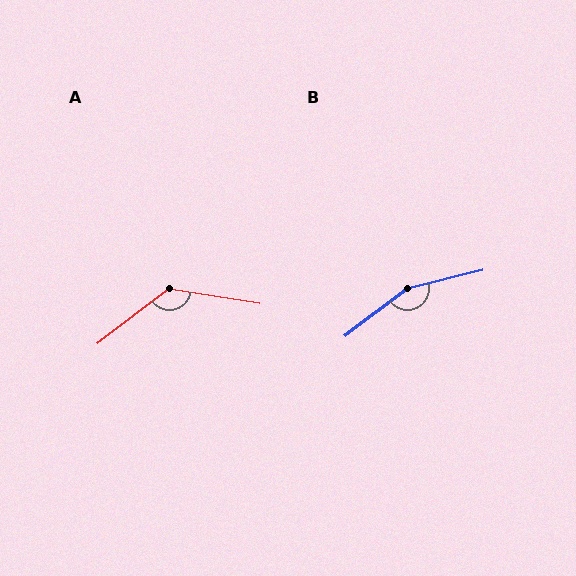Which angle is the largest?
B, at approximately 157 degrees.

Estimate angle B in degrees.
Approximately 157 degrees.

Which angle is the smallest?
A, at approximately 134 degrees.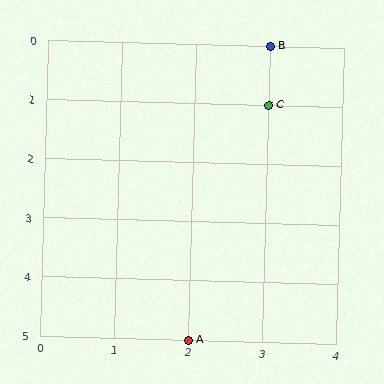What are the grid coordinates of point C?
Point C is at grid coordinates (3, 1).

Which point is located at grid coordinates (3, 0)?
Point B is at (3, 0).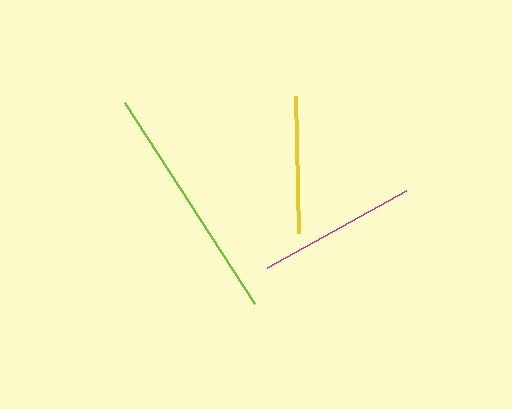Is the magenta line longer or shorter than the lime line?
The lime line is longer than the magenta line.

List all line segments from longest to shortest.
From longest to shortest: lime, magenta, yellow.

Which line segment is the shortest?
The yellow line is the shortest at approximately 137 pixels.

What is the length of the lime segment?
The lime segment is approximately 239 pixels long.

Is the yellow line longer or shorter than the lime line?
The lime line is longer than the yellow line.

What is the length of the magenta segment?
The magenta segment is approximately 159 pixels long.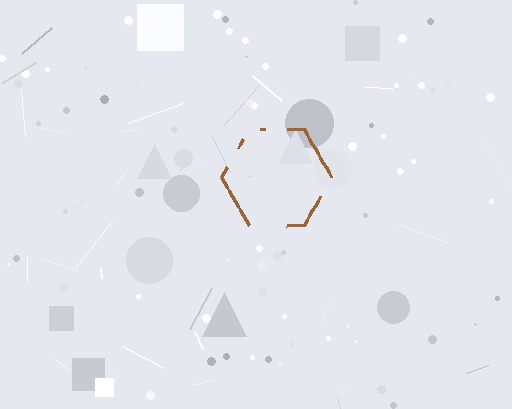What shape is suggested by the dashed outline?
The dashed outline suggests a hexagon.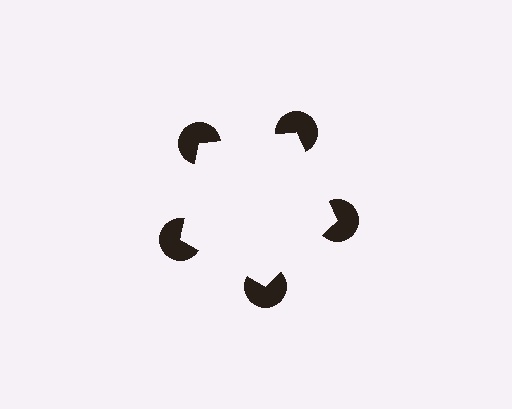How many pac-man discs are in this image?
There are 5 — one at each vertex of the illusory pentagon.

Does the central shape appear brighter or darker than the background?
It typically appears slightly brighter than the background, even though no actual brightness change is drawn.